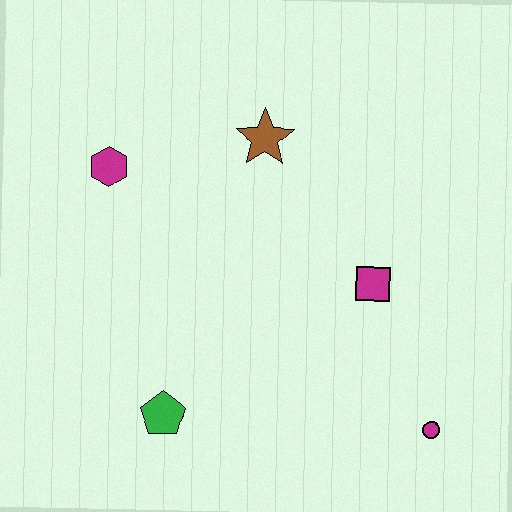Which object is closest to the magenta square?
The magenta circle is closest to the magenta square.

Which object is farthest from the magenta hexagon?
The magenta circle is farthest from the magenta hexagon.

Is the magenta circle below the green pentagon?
Yes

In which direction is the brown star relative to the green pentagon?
The brown star is above the green pentagon.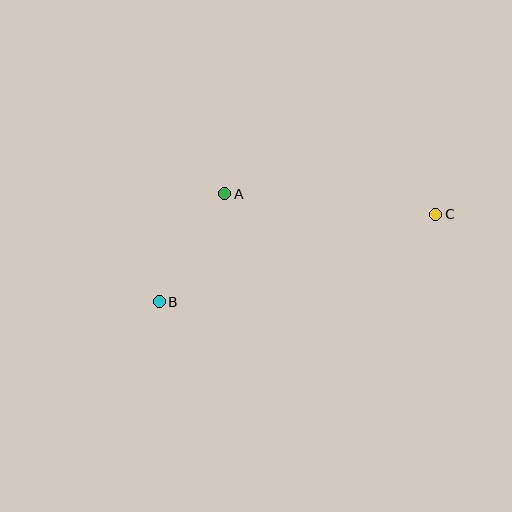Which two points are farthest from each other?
Points B and C are farthest from each other.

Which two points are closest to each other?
Points A and B are closest to each other.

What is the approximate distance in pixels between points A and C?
The distance between A and C is approximately 212 pixels.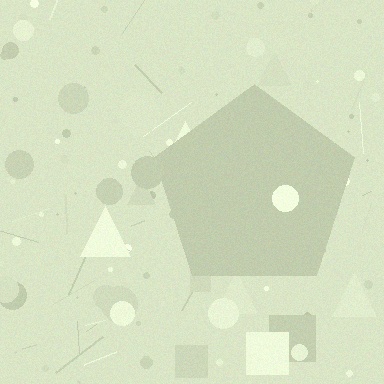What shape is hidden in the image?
A pentagon is hidden in the image.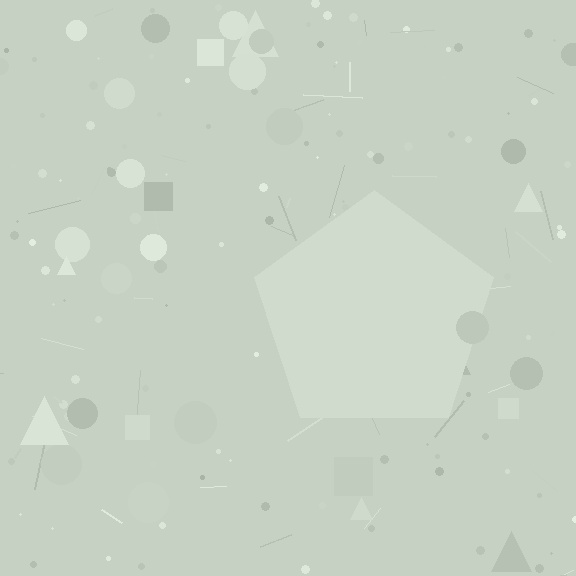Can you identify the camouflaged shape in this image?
The camouflaged shape is a pentagon.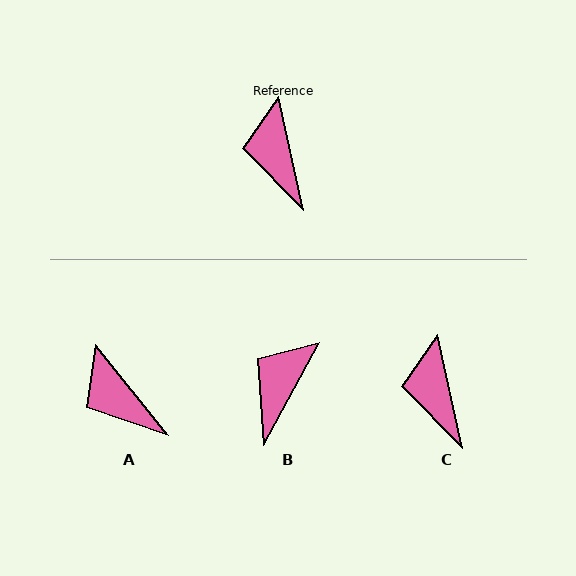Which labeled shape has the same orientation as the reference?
C.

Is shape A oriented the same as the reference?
No, it is off by about 26 degrees.